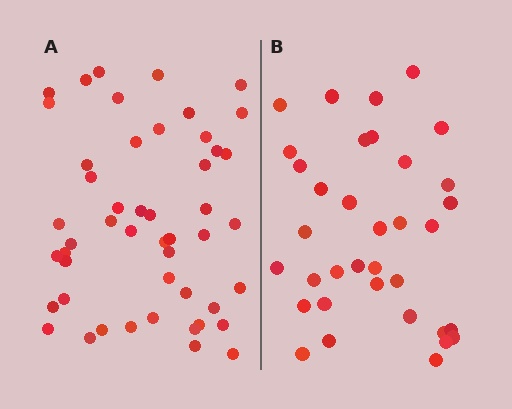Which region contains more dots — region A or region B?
Region A (the left region) has more dots.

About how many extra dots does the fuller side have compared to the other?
Region A has approximately 15 more dots than region B.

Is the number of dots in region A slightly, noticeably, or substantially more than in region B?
Region A has noticeably more, but not dramatically so. The ratio is roughly 1.4 to 1.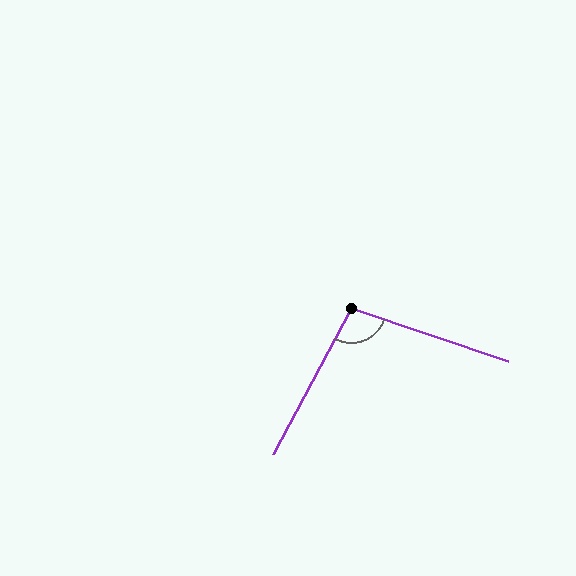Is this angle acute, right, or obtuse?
It is obtuse.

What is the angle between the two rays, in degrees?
Approximately 99 degrees.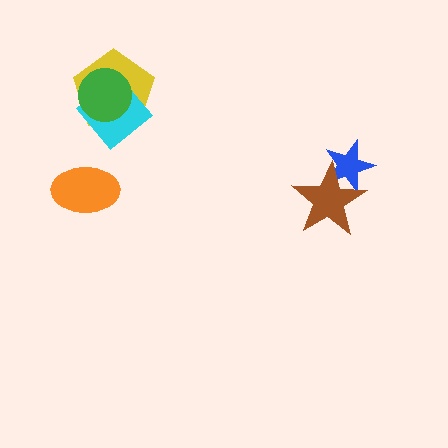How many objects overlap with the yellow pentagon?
2 objects overlap with the yellow pentagon.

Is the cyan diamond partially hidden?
Yes, it is partially covered by another shape.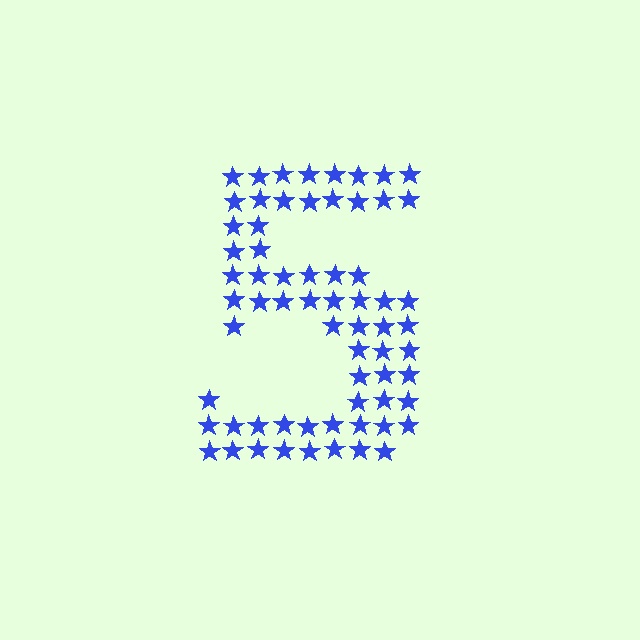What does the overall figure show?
The overall figure shows the digit 5.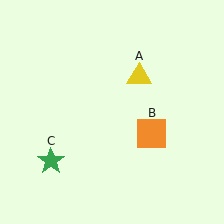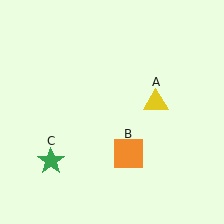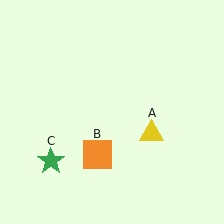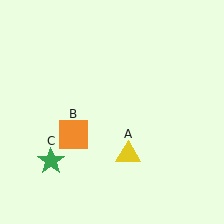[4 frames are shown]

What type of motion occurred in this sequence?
The yellow triangle (object A), orange square (object B) rotated clockwise around the center of the scene.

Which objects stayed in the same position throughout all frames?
Green star (object C) remained stationary.